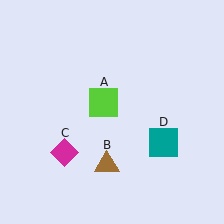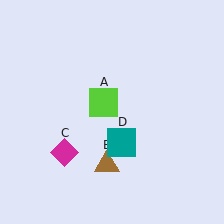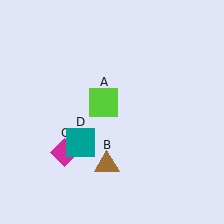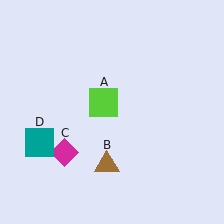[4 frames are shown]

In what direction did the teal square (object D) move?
The teal square (object D) moved left.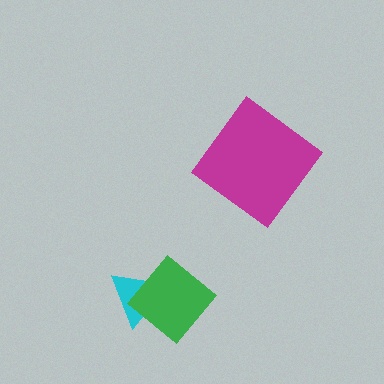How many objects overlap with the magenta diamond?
0 objects overlap with the magenta diamond.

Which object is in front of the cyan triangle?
The green diamond is in front of the cyan triangle.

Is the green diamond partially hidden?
No, no other shape covers it.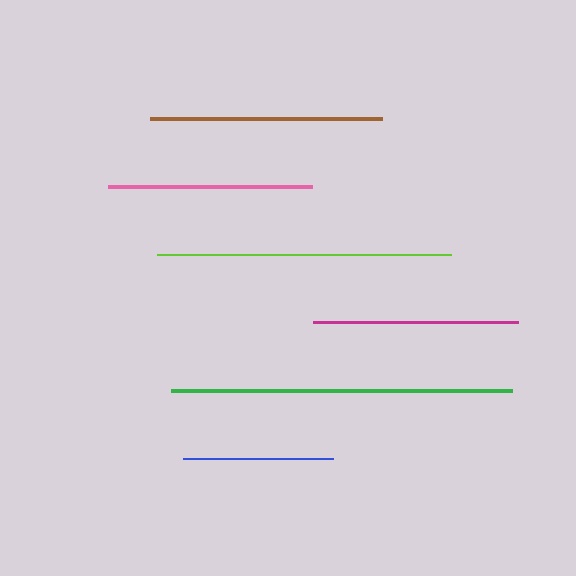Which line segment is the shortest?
The blue line is the shortest at approximately 151 pixels.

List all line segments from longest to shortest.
From longest to shortest: green, lime, brown, pink, magenta, blue.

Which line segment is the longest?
The green line is the longest at approximately 341 pixels.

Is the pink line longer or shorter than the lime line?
The lime line is longer than the pink line.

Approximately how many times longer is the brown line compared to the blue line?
The brown line is approximately 1.5 times the length of the blue line.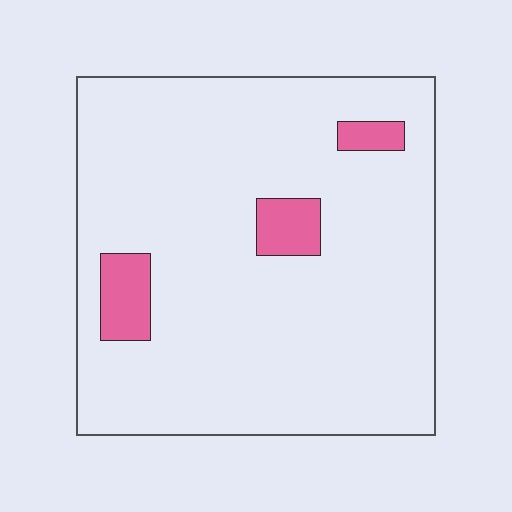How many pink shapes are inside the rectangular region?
3.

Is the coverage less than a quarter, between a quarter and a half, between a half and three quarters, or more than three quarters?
Less than a quarter.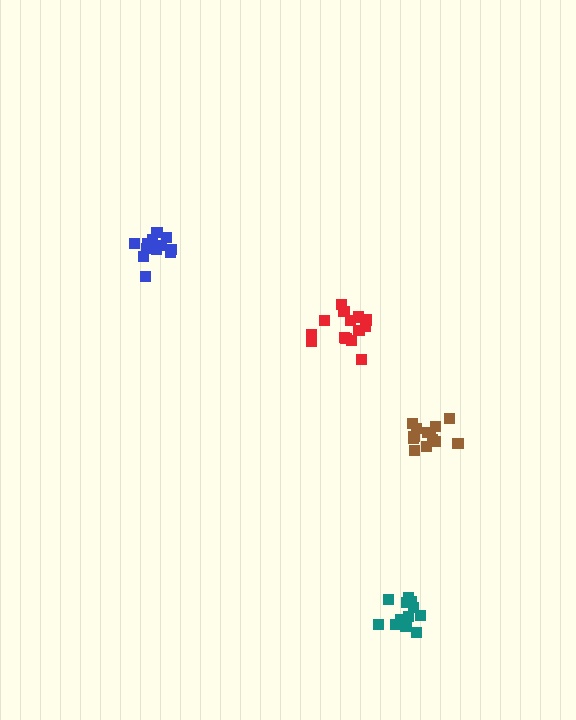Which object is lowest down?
The teal cluster is bottommost.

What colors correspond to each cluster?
The clusters are colored: blue, brown, red, teal.